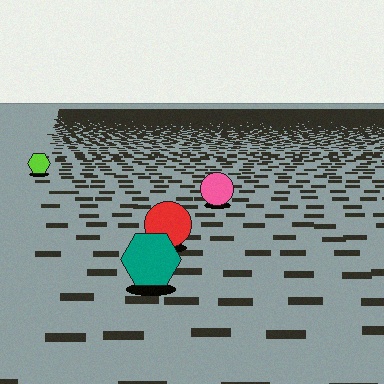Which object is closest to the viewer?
The teal hexagon is closest. The texture marks near it are larger and more spread out.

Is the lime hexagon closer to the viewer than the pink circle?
No. The pink circle is closer — you can tell from the texture gradient: the ground texture is coarser near it.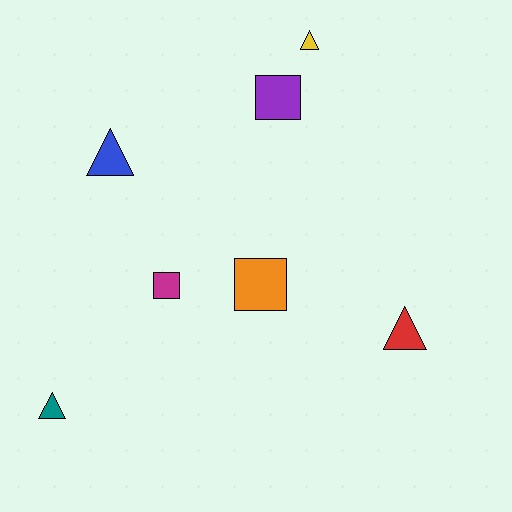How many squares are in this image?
There are 3 squares.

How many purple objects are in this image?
There is 1 purple object.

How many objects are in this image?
There are 7 objects.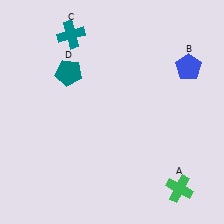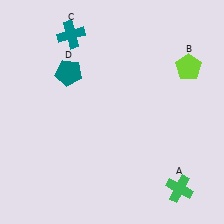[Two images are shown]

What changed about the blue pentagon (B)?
In Image 1, B is blue. In Image 2, it changed to lime.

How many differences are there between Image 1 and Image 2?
There is 1 difference between the two images.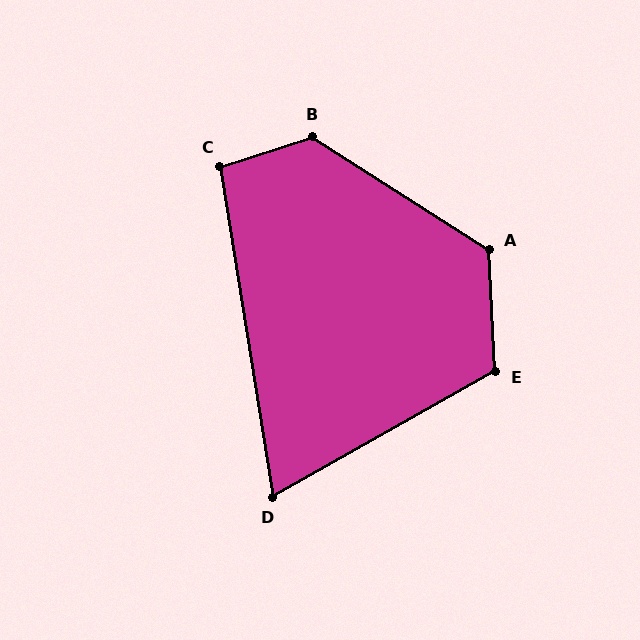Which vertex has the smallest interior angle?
D, at approximately 70 degrees.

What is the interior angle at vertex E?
Approximately 116 degrees (obtuse).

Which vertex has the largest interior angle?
B, at approximately 130 degrees.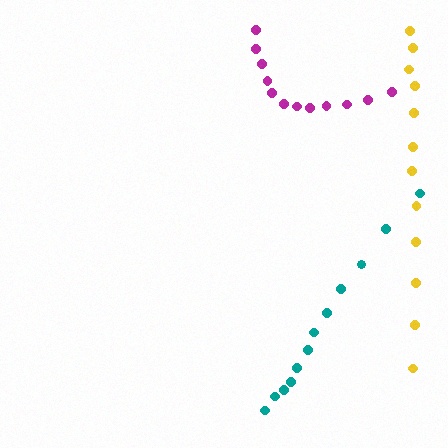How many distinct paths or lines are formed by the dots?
There are 3 distinct paths.